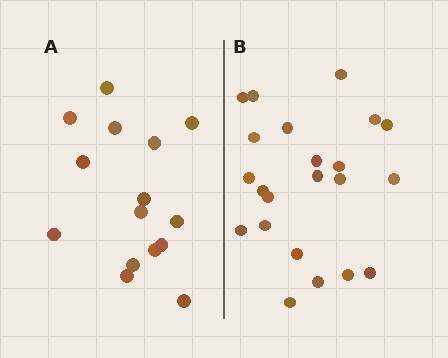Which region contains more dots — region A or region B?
Region B (the right region) has more dots.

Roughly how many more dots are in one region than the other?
Region B has roughly 8 or so more dots than region A.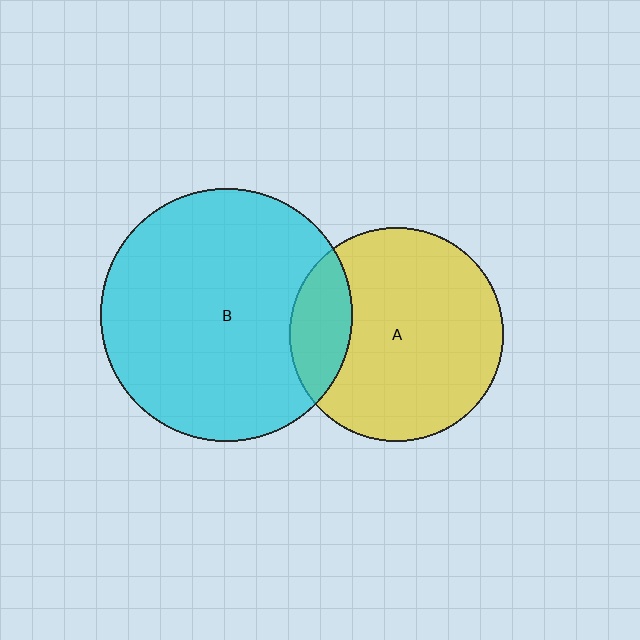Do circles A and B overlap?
Yes.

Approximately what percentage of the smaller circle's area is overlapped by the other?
Approximately 20%.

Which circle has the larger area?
Circle B (cyan).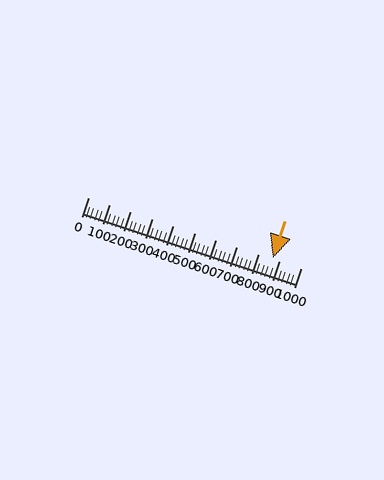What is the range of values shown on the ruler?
The ruler shows values from 0 to 1000.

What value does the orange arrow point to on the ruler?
The orange arrow points to approximately 870.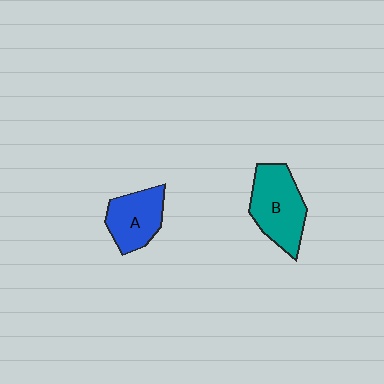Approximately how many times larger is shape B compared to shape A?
Approximately 1.3 times.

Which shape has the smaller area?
Shape A (blue).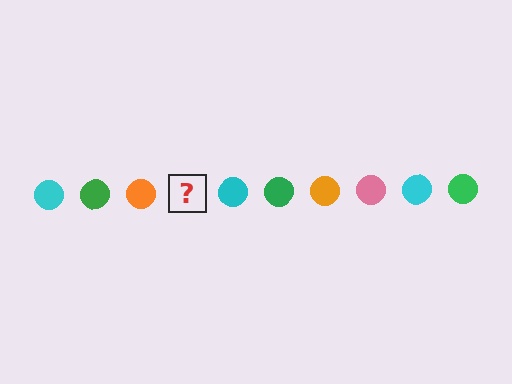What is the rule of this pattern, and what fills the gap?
The rule is that the pattern cycles through cyan, green, orange, pink circles. The gap should be filled with a pink circle.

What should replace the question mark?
The question mark should be replaced with a pink circle.